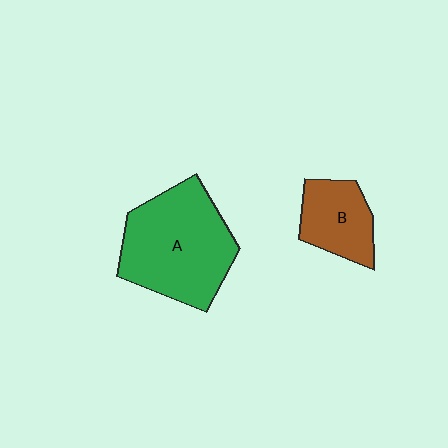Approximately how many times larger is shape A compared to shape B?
Approximately 2.1 times.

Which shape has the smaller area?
Shape B (brown).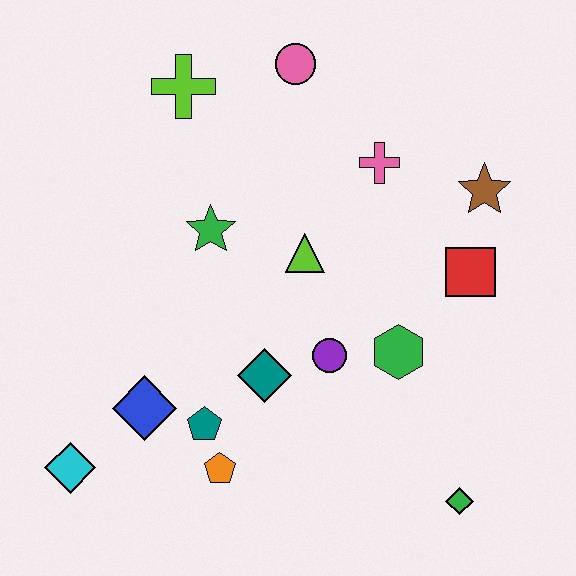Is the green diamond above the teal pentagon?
No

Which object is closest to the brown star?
The red square is closest to the brown star.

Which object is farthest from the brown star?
The cyan diamond is farthest from the brown star.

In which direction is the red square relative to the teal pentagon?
The red square is to the right of the teal pentagon.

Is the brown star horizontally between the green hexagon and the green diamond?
No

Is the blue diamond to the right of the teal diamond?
No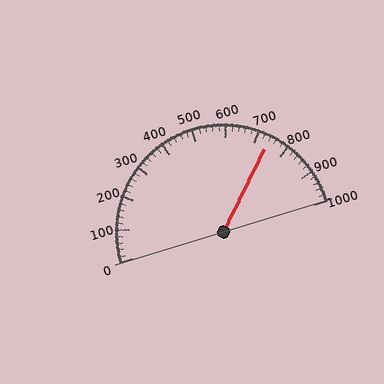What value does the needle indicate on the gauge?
The needle indicates approximately 740.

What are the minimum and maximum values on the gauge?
The gauge ranges from 0 to 1000.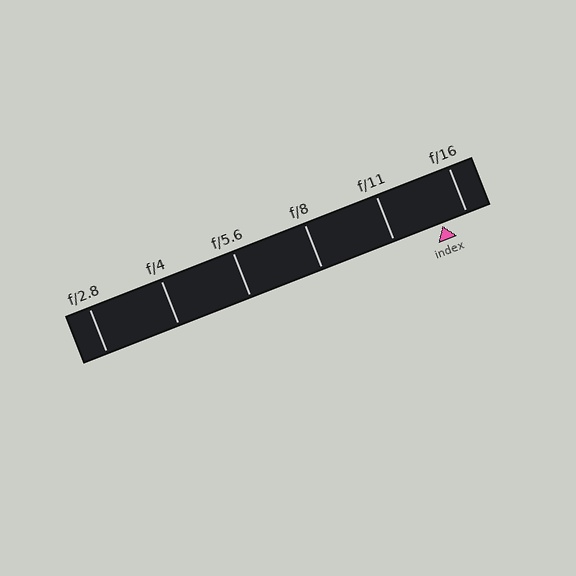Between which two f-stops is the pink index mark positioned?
The index mark is between f/11 and f/16.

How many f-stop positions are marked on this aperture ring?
There are 6 f-stop positions marked.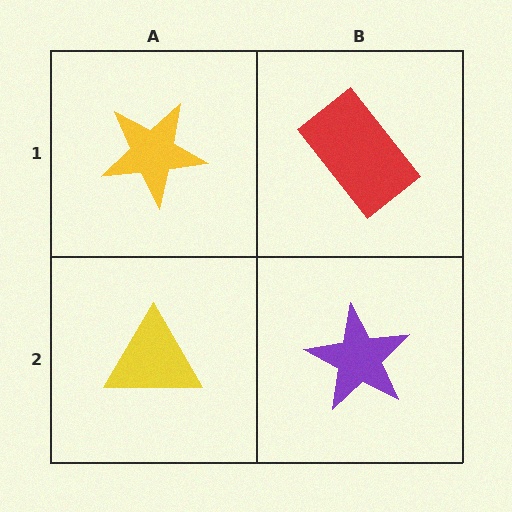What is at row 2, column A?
A yellow triangle.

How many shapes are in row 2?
2 shapes.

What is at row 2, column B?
A purple star.